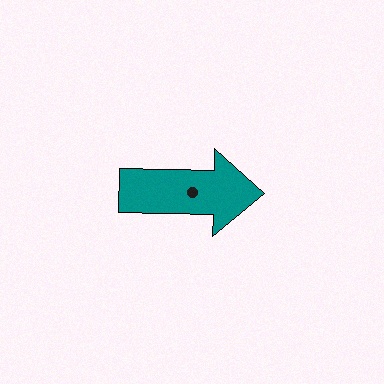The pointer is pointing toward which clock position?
Roughly 3 o'clock.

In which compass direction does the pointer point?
East.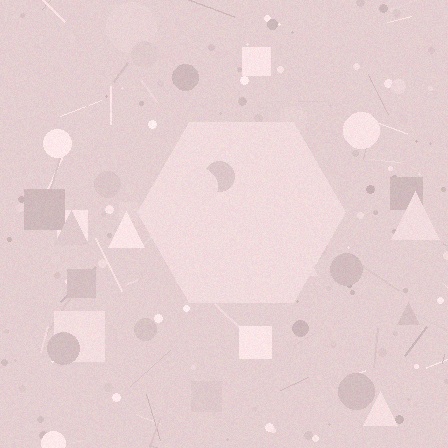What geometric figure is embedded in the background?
A hexagon is embedded in the background.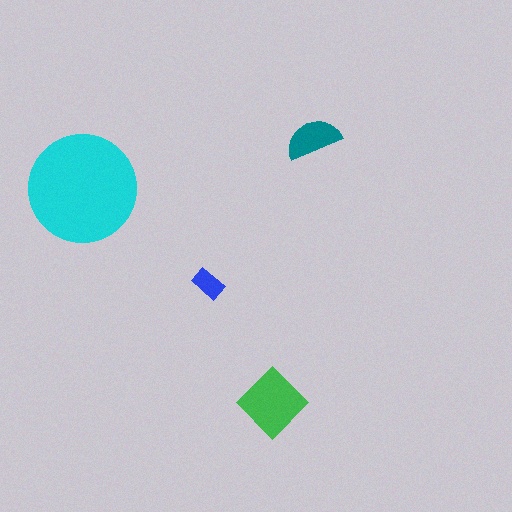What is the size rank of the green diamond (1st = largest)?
2nd.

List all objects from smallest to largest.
The blue rectangle, the teal semicircle, the green diamond, the cyan circle.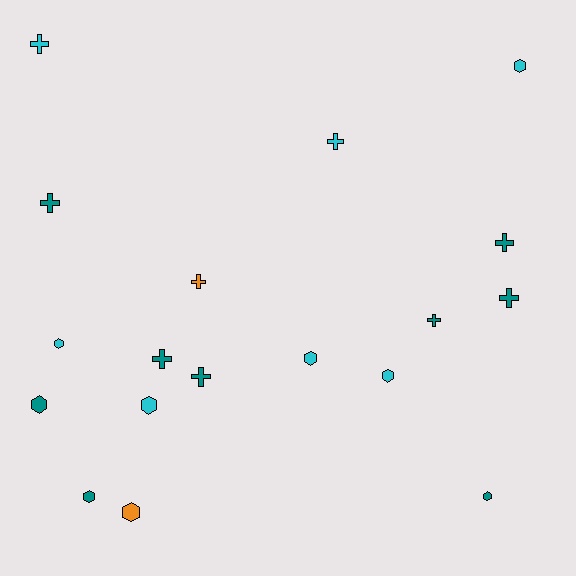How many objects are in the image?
There are 18 objects.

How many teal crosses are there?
There are 6 teal crosses.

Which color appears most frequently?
Teal, with 9 objects.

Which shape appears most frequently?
Hexagon, with 9 objects.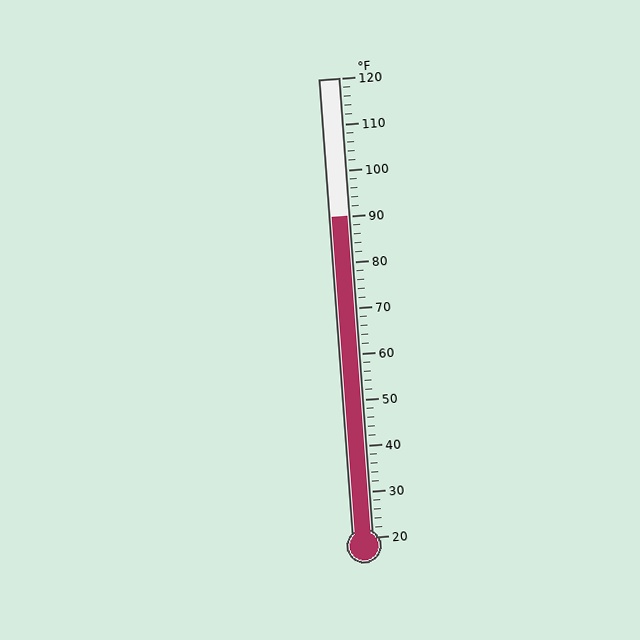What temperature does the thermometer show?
The thermometer shows approximately 90°F.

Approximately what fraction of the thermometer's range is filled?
The thermometer is filled to approximately 70% of its range.